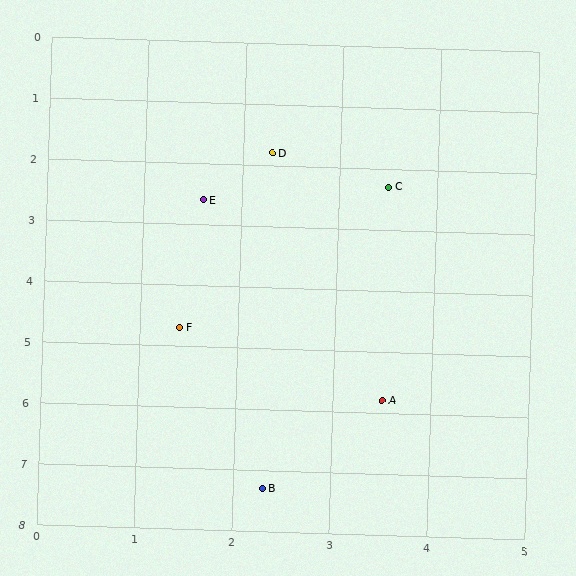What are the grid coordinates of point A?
Point A is at approximately (3.5, 5.8).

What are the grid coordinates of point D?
Point D is at approximately (2.3, 1.8).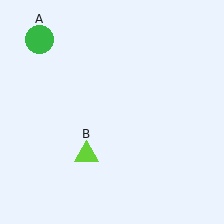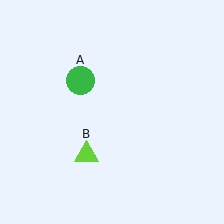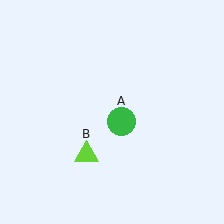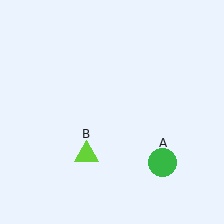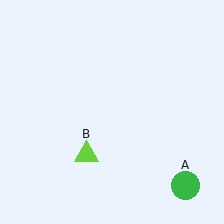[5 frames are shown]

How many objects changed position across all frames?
1 object changed position: green circle (object A).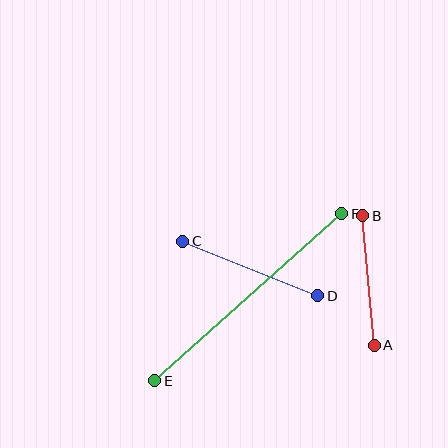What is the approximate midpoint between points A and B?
The midpoint is at approximately (368, 280) pixels.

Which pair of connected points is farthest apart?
Points E and F are farthest apart.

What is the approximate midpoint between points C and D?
The midpoint is at approximately (250, 268) pixels.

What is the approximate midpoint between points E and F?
The midpoint is at approximately (248, 297) pixels.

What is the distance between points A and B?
The distance is approximately 130 pixels.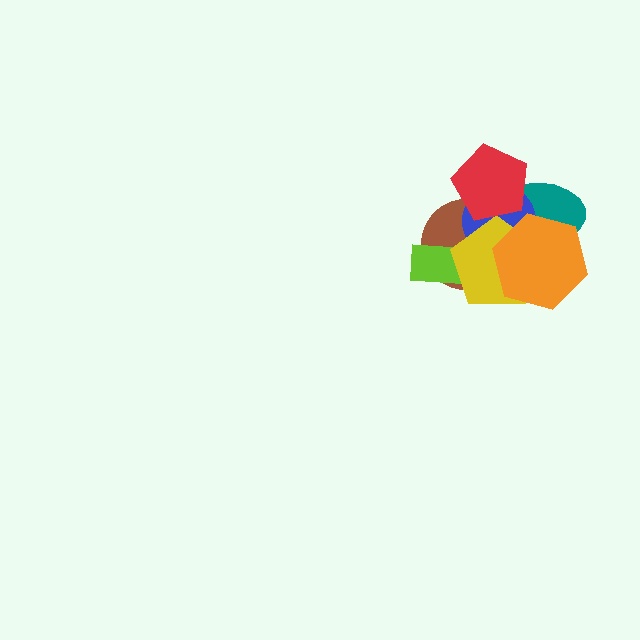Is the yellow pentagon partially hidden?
Yes, it is partially covered by another shape.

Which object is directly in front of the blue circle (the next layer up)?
The yellow pentagon is directly in front of the blue circle.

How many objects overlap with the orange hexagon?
4 objects overlap with the orange hexagon.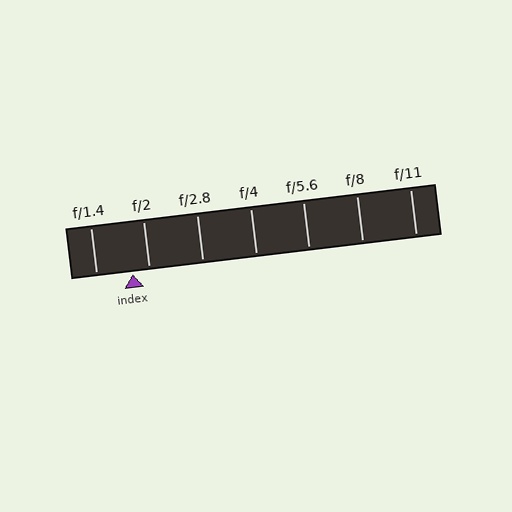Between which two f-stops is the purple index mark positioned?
The index mark is between f/1.4 and f/2.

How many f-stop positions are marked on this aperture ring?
There are 7 f-stop positions marked.